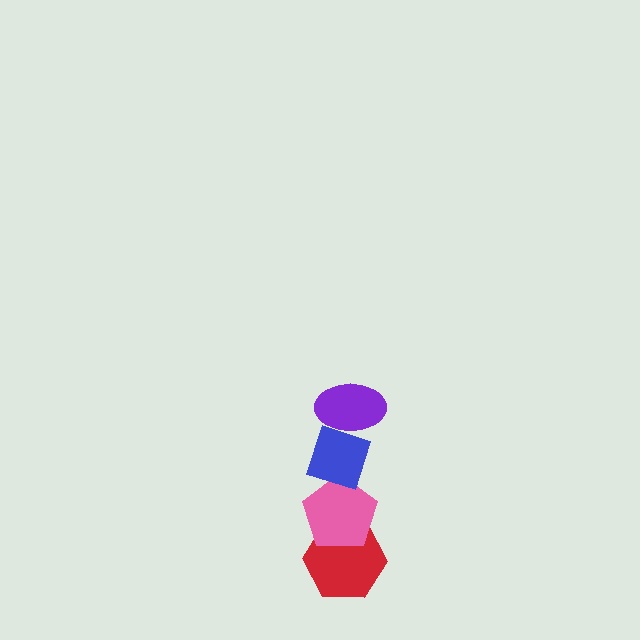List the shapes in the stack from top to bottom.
From top to bottom: the purple ellipse, the blue diamond, the pink pentagon, the red hexagon.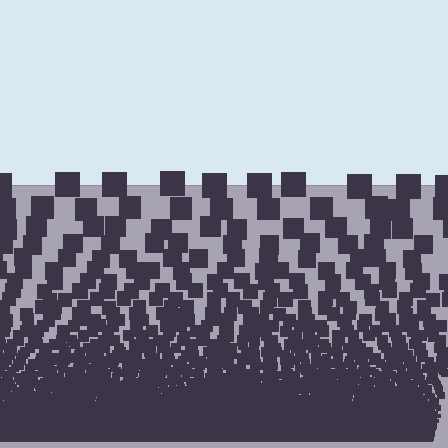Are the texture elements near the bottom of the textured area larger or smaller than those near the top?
Smaller. The gradient is inverted — elements near the bottom are smaller and denser.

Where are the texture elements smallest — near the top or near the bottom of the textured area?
Near the bottom.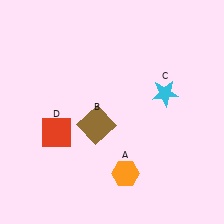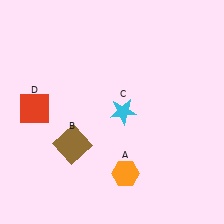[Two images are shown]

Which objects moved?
The objects that moved are: the brown square (B), the cyan star (C), the red square (D).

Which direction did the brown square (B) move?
The brown square (B) moved left.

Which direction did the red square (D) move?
The red square (D) moved up.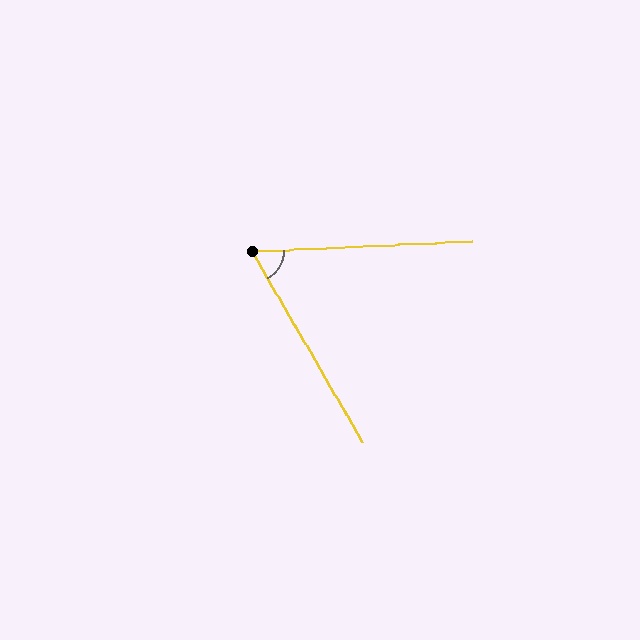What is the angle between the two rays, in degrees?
Approximately 62 degrees.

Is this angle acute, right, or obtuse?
It is acute.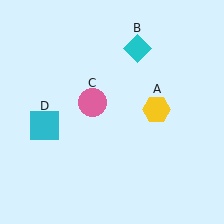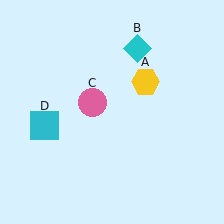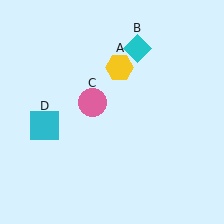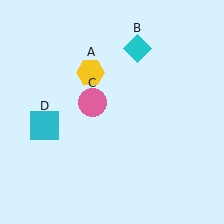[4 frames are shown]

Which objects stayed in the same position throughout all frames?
Cyan diamond (object B) and pink circle (object C) and cyan square (object D) remained stationary.